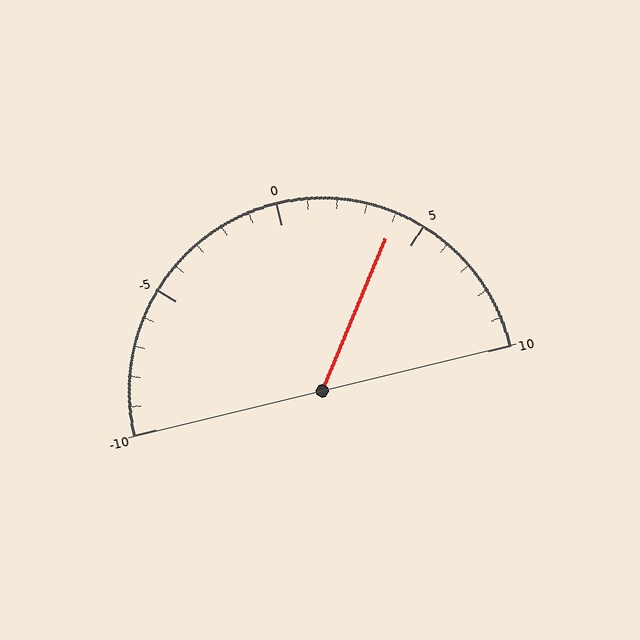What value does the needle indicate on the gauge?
The needle indicates approximately 4.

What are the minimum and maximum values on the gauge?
The gauge ranges from -10 to 10.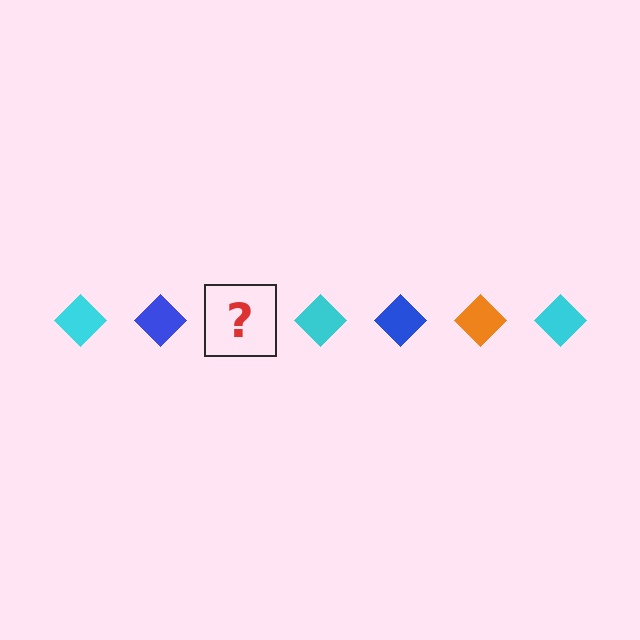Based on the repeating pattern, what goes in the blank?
The blank should be an orange diamond.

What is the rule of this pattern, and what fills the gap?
The rule is that the pattern cycles through cyan, blue, orange diamonds. The gap should be filled with an orange diamond.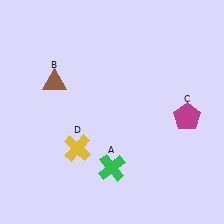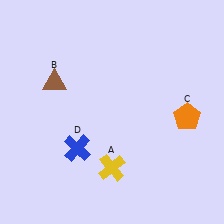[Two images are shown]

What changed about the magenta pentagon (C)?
In Image 1, C is magenta. In Image 2, it changed to orange.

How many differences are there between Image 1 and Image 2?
There are 3 differences between the two images.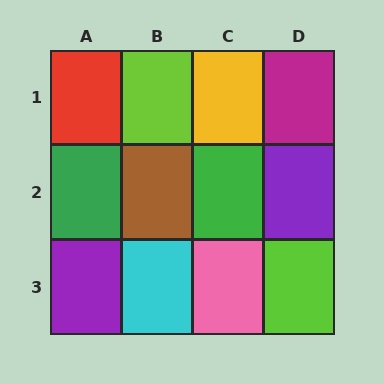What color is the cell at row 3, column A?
Purple.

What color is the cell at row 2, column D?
Purple.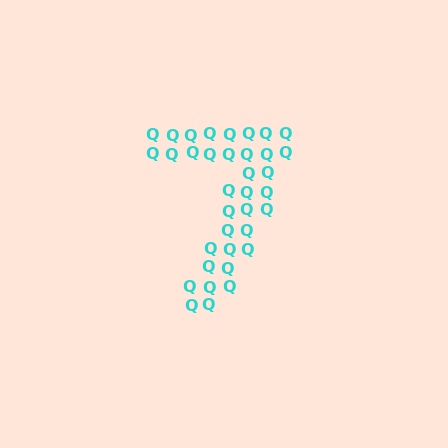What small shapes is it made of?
It is made of small letter Q's.